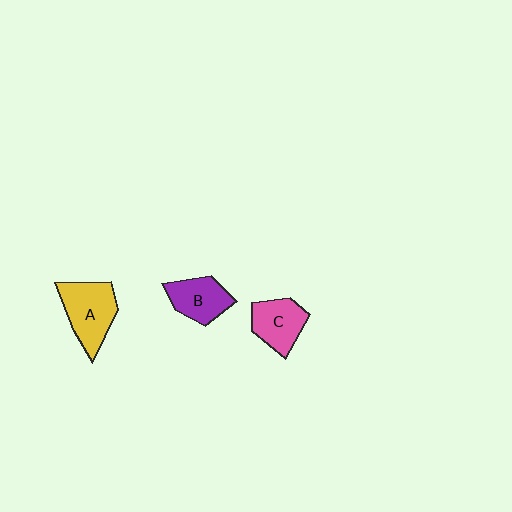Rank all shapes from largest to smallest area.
From largest to smallest: A (yellow), C (pink), B (purple).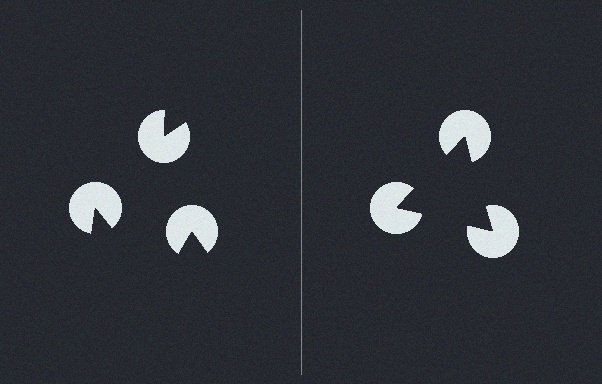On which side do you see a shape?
An illusory triangle appears on the right side. On the left side the wedge cuts are rotated, so no coherent shape forms.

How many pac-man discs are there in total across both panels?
6 — 3 on each side.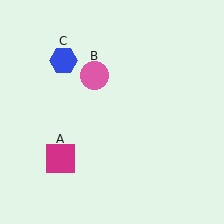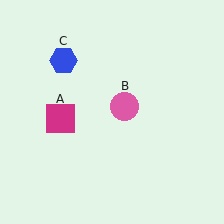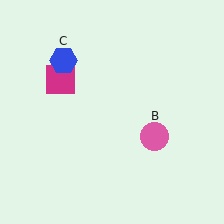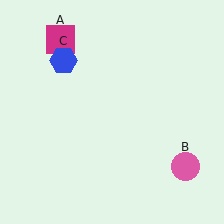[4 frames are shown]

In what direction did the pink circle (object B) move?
The pink circle (object B) moved down and to the right.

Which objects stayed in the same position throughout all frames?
Blue hexagon (object C) remained stationary.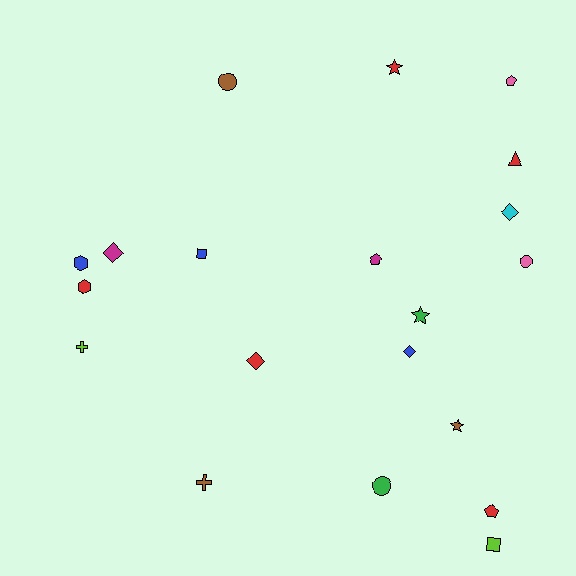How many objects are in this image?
There are 20 objects.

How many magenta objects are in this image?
There are 2 magenta objects.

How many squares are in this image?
There are 2 squares.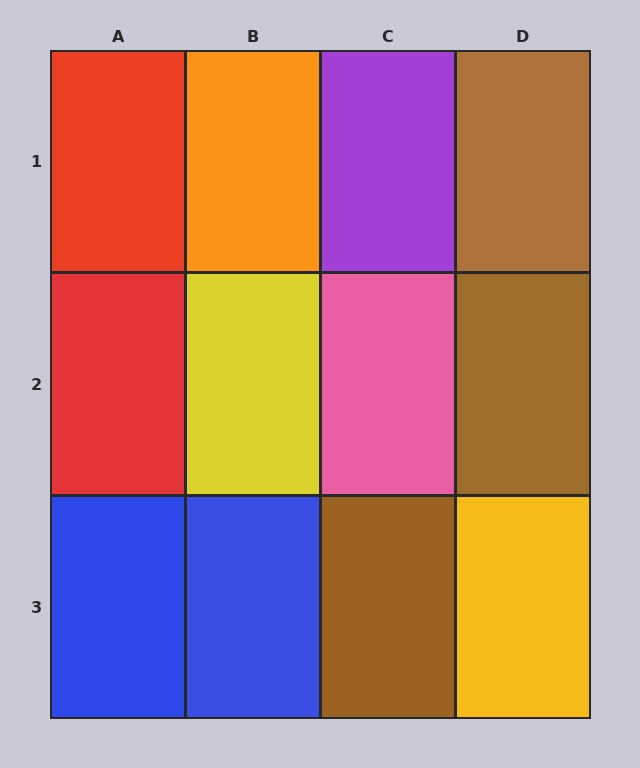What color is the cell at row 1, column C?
Purple.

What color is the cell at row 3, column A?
Blue.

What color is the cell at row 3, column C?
Brown.